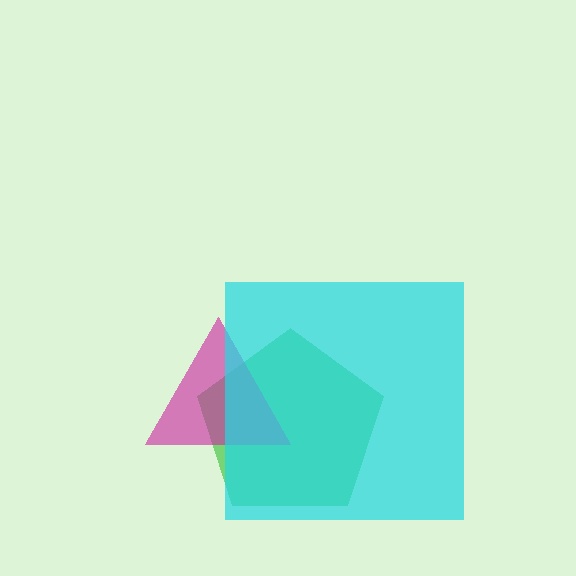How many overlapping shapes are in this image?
There are 3 overlapping shapes in the image.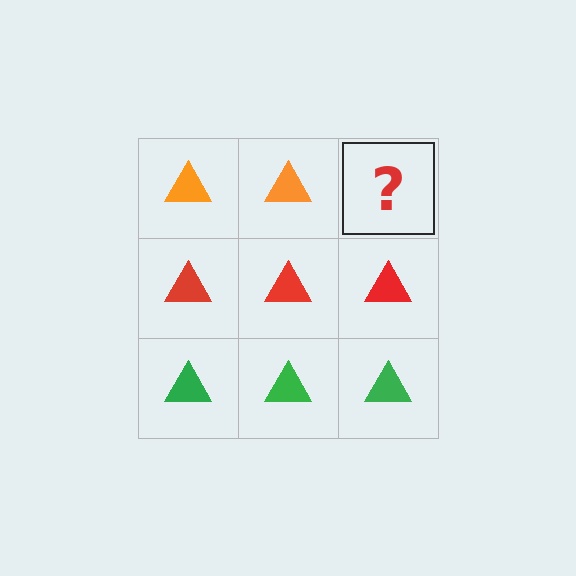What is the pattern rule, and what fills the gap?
The rule is that each row has a consistent color. The gap should be filled with an orange triangle.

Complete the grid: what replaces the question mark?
The question mark should be replaced with an orange triangle.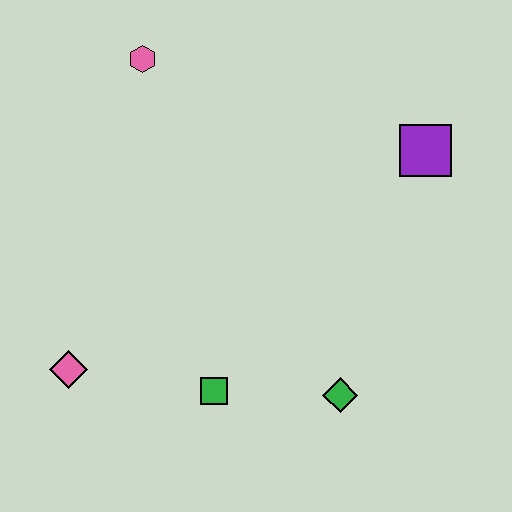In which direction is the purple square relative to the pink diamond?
The purple square is to the right of the pink diamond.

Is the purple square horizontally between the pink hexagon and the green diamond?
No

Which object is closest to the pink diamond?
The green square is closest to the pink diamond.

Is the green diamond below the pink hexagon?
Yes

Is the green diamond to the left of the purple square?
Yes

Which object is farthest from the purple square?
The pink diamond is farthest from the purple square.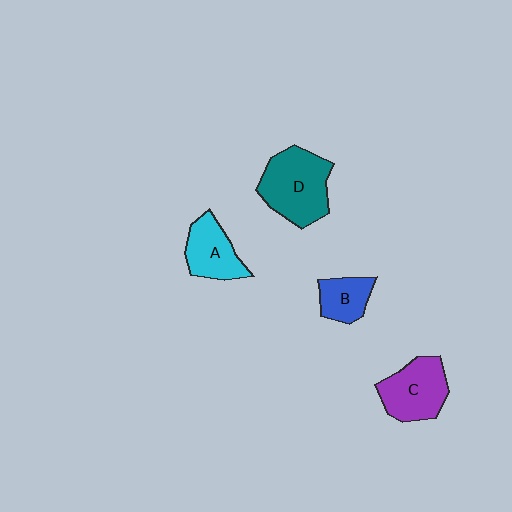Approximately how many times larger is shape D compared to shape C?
Approximately 1.3 times.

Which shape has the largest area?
Shape D (teal).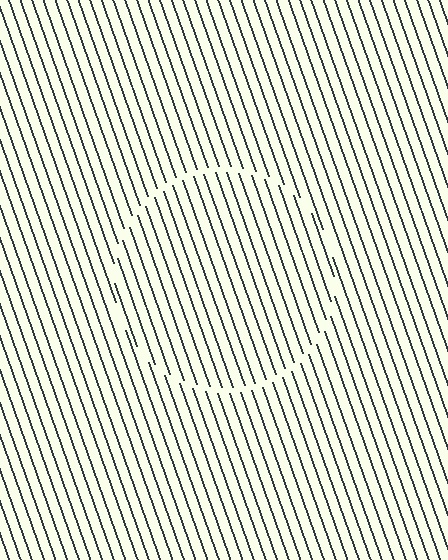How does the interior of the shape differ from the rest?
The interior of the shape contains the same grating, shifted by half a period — the contour is defined by the phase discontinuity where line-ends from the inner and outer gratings abut.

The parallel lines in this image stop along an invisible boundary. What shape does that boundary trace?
An illusory circle. The interior of the shape contains the same grating, shifted by half a period — the contour is defined by the phase discontinuity where line-ends from the inner and outer gratings abut.